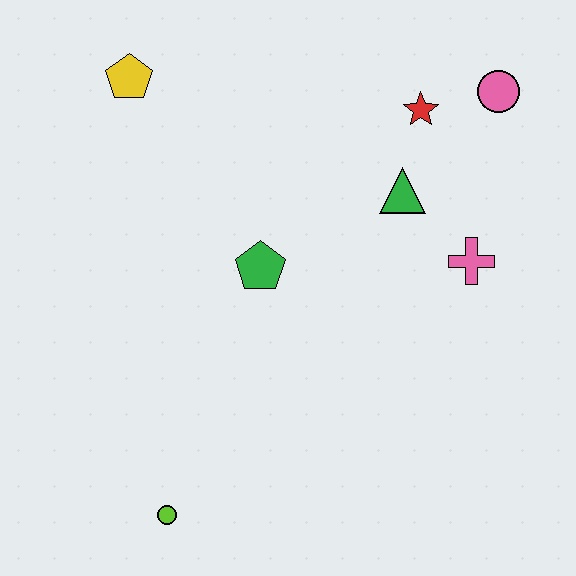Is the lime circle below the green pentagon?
Yes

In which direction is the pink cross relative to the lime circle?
The pink cross is to the right of the lime circle.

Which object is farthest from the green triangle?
The lime circle is farthest from the green triangle.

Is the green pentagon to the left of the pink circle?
Yes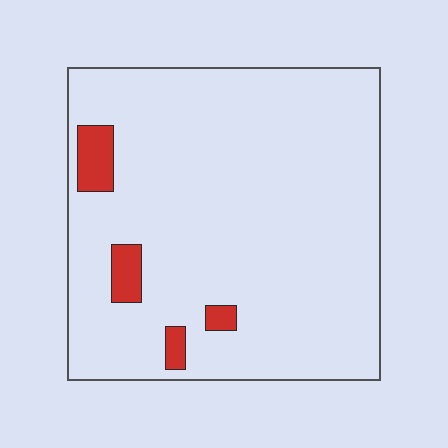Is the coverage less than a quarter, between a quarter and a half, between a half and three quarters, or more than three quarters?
Less than a quarter.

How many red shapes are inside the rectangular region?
4.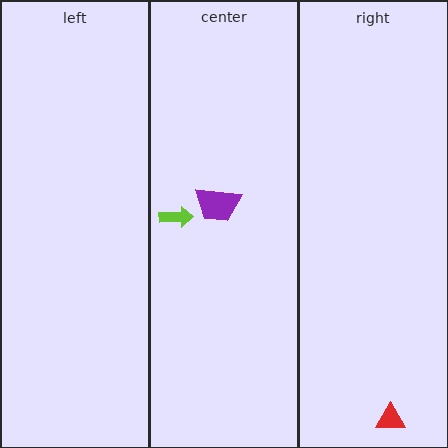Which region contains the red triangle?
The right region.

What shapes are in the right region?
The red triangle.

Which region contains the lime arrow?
The center region.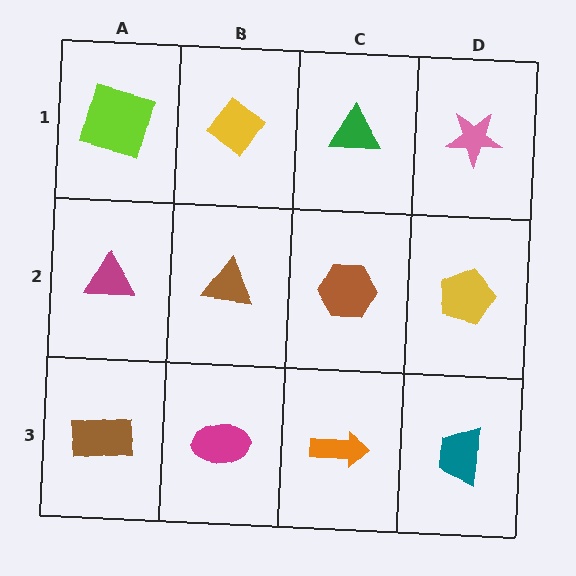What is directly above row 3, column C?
A brown hexagon.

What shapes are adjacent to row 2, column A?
A lime square (row 1, column A), a brown rectangle (row 3, column A), a brown triangle (row 2, column B).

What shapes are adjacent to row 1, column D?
A yellow pentagon (row 2, column D), a green triangle (row 1, column C).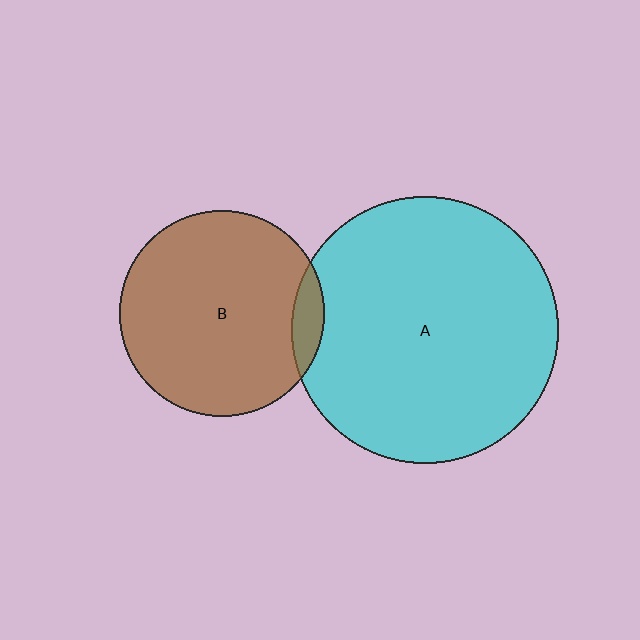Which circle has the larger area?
Circle A (cyan).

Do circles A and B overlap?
Yes.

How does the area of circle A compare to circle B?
Approximately 1.7 times.